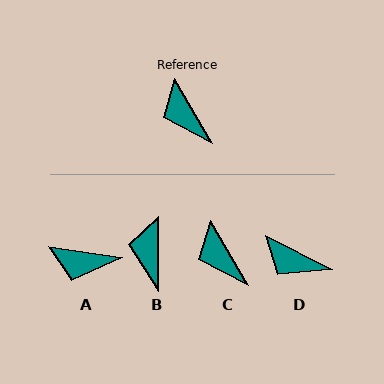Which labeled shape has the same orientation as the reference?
C.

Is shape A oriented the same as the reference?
No, it is off by about 51 degrees.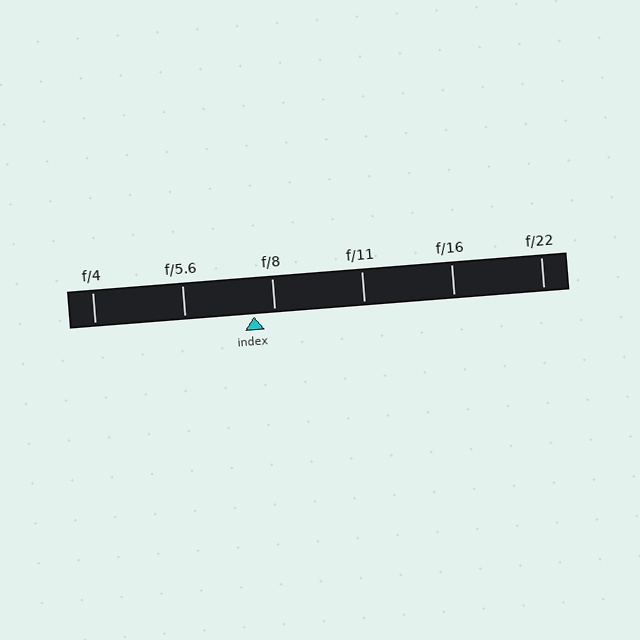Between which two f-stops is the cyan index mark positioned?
The index mark is between f/5.6 and f/8.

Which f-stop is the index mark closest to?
The index mark is closest to f/8.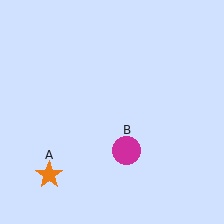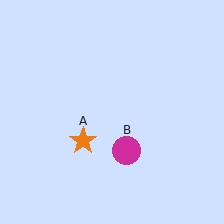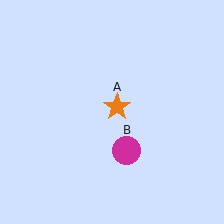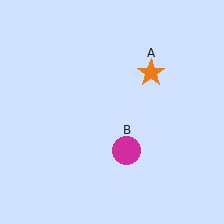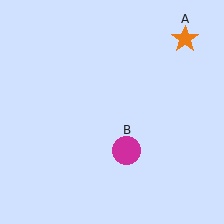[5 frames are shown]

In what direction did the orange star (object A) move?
The orange star (object A) moved up and to the right.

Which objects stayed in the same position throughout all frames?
Magenta circle (object B) remained stationary.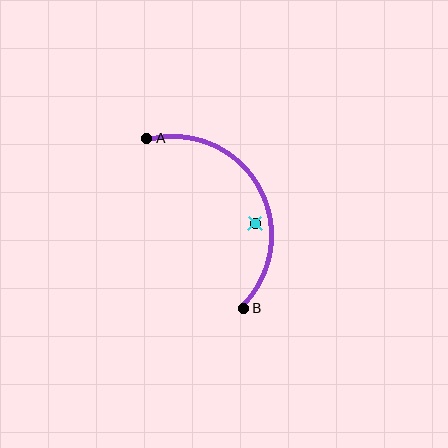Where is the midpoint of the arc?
The arc midpoint is the point on the curve farthest from the straight line joining A and B. It sits to the right of that line.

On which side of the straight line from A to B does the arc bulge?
The arc bulges to the right of the straight line connecting A and B.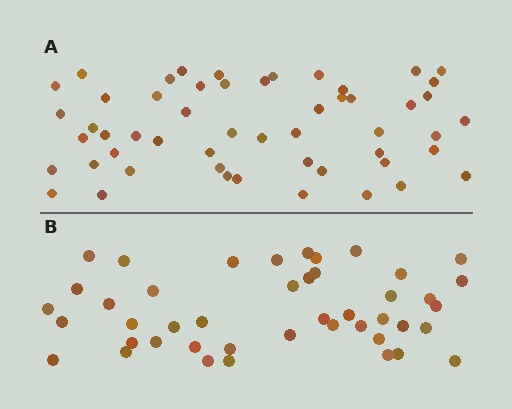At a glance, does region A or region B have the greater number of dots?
Region A (the top region) has more dots.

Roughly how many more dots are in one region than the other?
Region A has roughly 8 or so more dots than region B.